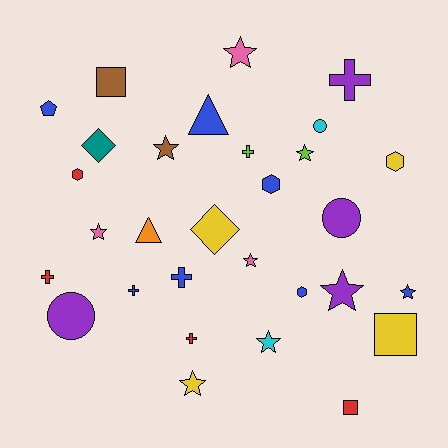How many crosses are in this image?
There are 6 crosses.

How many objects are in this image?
There are 30 objects.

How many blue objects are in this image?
There are 7 blue objects.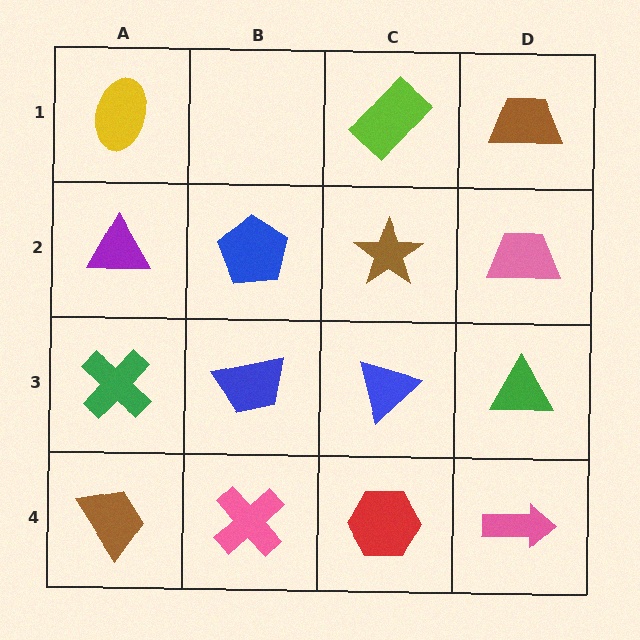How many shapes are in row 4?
4 shapes.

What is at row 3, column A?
A green cross.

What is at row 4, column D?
A pink arrow.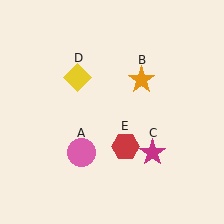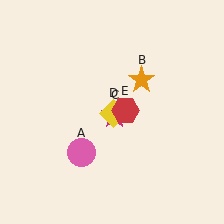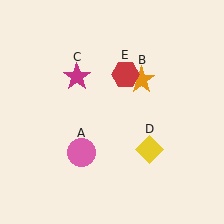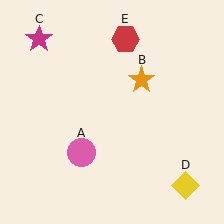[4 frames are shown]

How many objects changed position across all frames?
3 objects changed position: magenta star (object C), yellow diamond (object D), red hexagon (object E).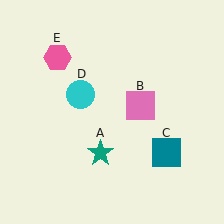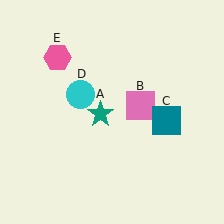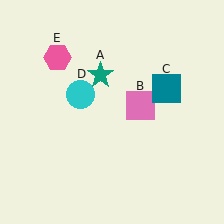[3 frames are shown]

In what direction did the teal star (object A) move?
The teal star (object A) moved up.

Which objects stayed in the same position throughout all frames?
Pink square (object B) and cyan circle (object D) and pink hexagon (object E) remained stationary.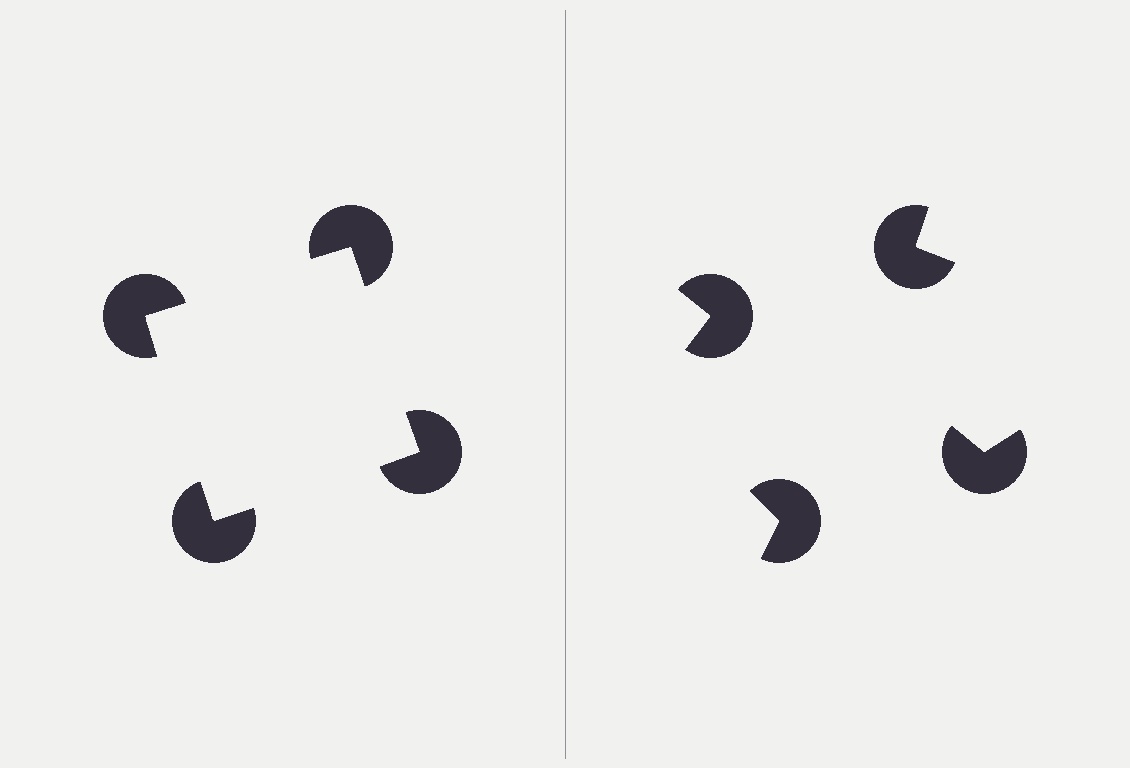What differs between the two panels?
The pac-man discs are positioned identically on both sides; only the wedge orientations differ. On the left they align to a square; on the right they are misaligned.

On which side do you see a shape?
An illusory square appears on the left side. On the right side the wedge cuts are rotated, so no coherent shape forms.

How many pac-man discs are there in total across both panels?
8 — 4 on each side.